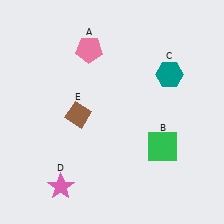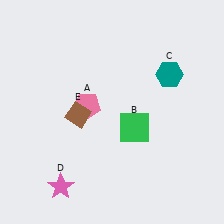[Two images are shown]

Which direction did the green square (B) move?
The green square (B) moved left.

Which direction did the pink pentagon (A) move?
The pink pentagon (A) moved down.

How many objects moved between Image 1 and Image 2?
2 objects moved between the two images.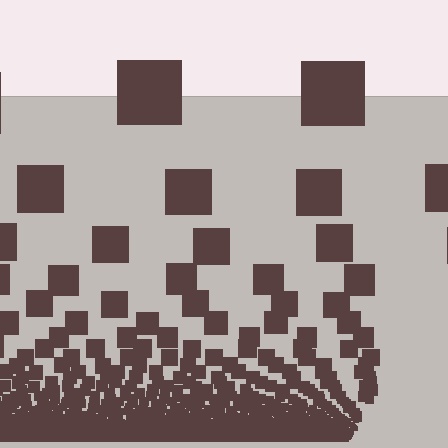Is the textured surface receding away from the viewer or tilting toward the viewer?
The surface appears to tilt toward the viewer. Texture elements get larger and sparser toward the top.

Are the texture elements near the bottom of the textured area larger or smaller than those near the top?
Smaller. The gradient is inverted — elements near the bottom are smaller and denser.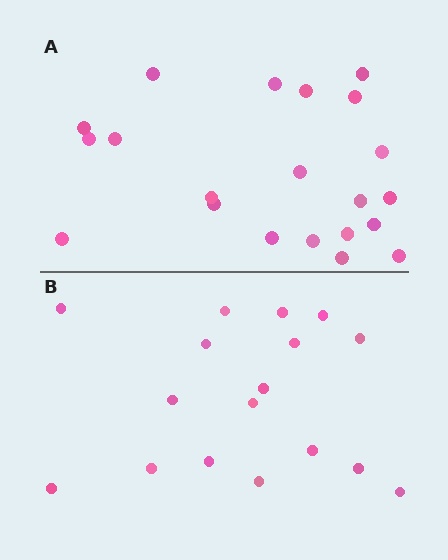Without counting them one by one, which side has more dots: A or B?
Region A (the top region) has more dots.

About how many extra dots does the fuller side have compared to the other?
Region A has about 4 more dots than region B.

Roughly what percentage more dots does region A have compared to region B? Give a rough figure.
About 25% more.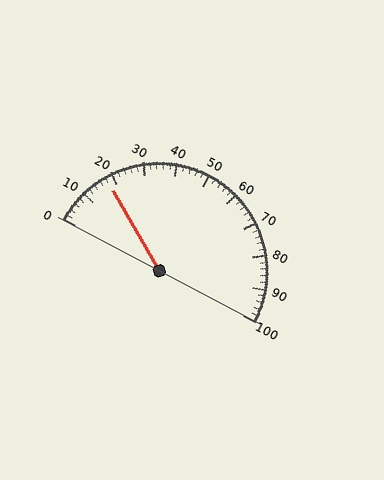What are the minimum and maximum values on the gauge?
The gauge ranges from 0 to 100.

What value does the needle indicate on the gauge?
The needle indicates approximately 18.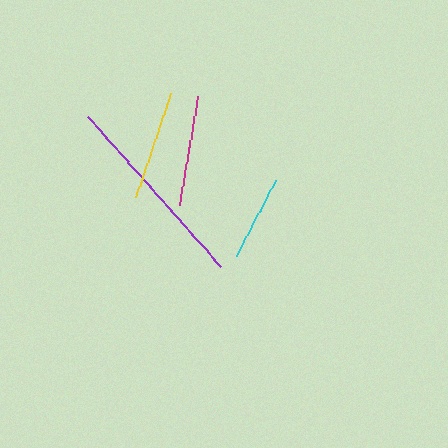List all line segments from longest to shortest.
From longest to shortest: purple, magenta, yellow, cyan.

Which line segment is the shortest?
The cyan line is the shortest at approximately 85 pixels.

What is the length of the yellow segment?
The yellow segment is approximately 110 pixels long.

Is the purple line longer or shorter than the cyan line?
The purple line is longer than the cyan line.